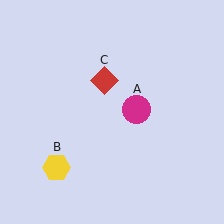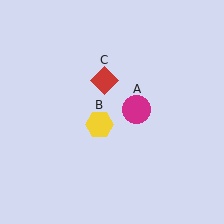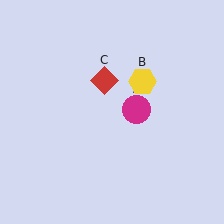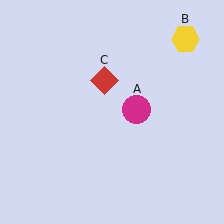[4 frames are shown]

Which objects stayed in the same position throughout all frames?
Magenta circle (object A) and red diamond (object C) remained stationary.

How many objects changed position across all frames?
1 object changed position: yellow hexagon (object B).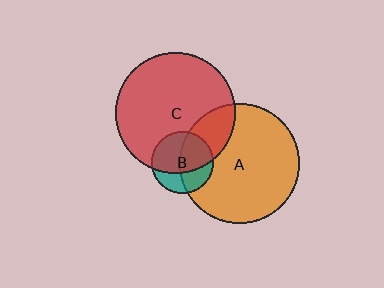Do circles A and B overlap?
Yes.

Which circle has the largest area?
Circle C (red).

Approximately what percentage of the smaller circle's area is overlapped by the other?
Approximately 50%.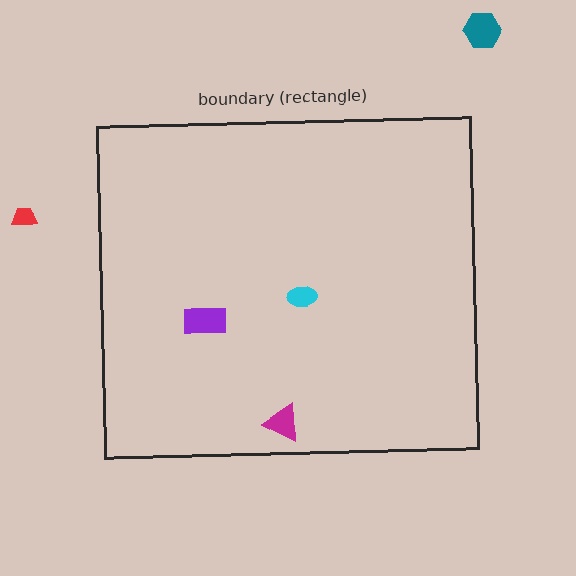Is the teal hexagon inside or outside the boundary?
Outside.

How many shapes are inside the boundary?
3 inside, 2 outside.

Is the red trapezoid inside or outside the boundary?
Outside.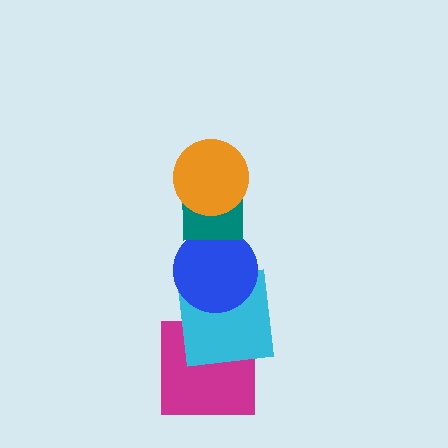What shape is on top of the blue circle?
The teal square is on top of the blue circle.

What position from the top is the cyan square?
The cyan square is 4th from the top.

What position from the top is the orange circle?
The orange circle is 1st from the top.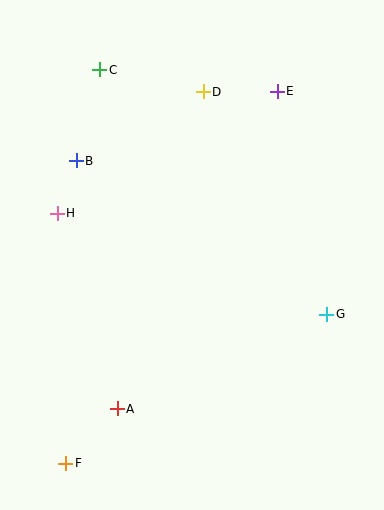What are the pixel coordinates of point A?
Point A is at (117, 409).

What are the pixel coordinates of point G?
Point G is at (327, 314).